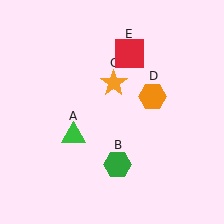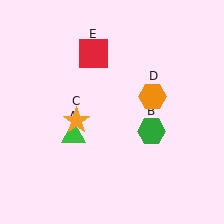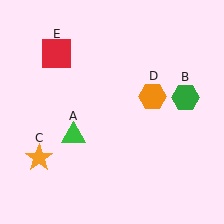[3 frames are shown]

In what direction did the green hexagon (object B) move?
The green hexagon (object B) moved up and to the right.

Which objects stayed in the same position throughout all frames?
Green triangle (object A) and orange hexagon (object D) remained stationary.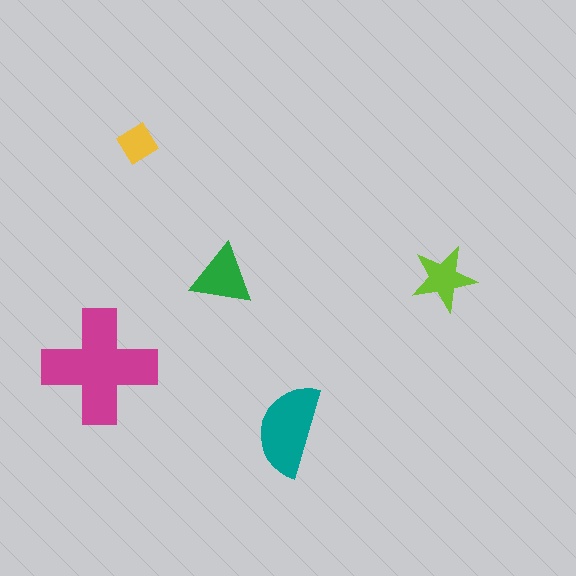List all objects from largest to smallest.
The magenta cross, the teal semicircle, the green triangle, the lime star, the yellow diamond.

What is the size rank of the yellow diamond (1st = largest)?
5th.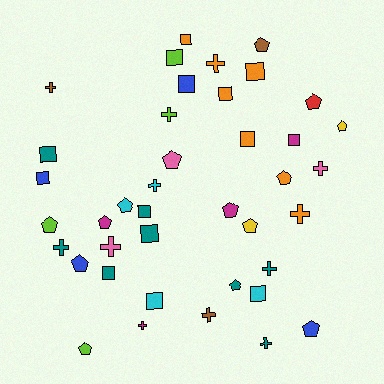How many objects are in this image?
There are 40 objects.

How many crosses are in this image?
There are 12 crosses.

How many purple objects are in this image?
There are no purple objects.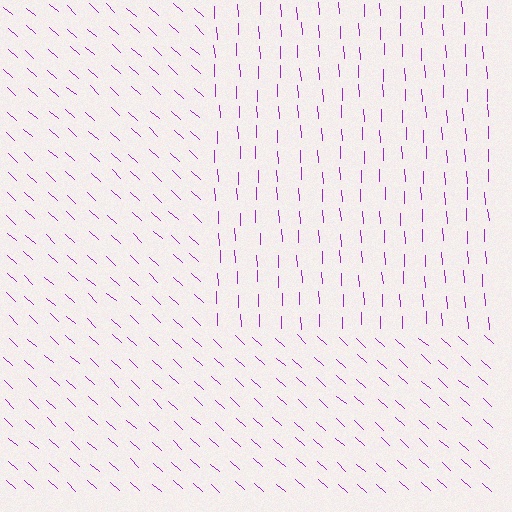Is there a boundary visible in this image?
Yes, there is a texture boundary formed by a change in line orientation.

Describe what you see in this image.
The image is filled with small purple line segments. A rectangle region in the image has lines oriented differently from the surrounding lines, creating a visible texture boundary.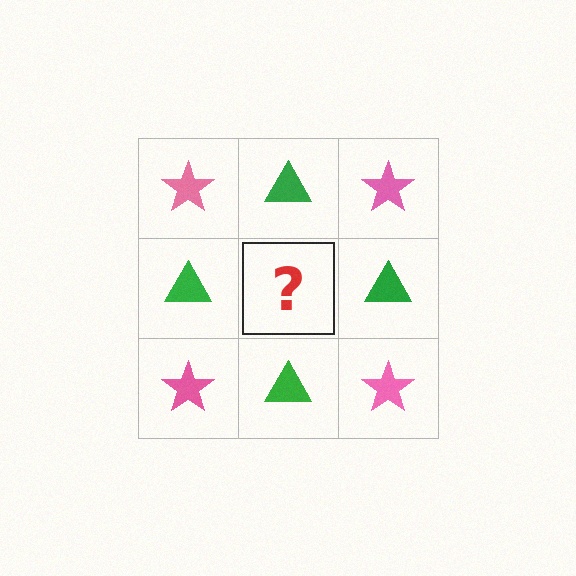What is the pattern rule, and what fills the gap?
The rule is that it alternates pink star and green triangle in a checkerboard pattern. The gap should be filled with a pink star.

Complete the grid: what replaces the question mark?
The question mark should be replaced with a pink star.